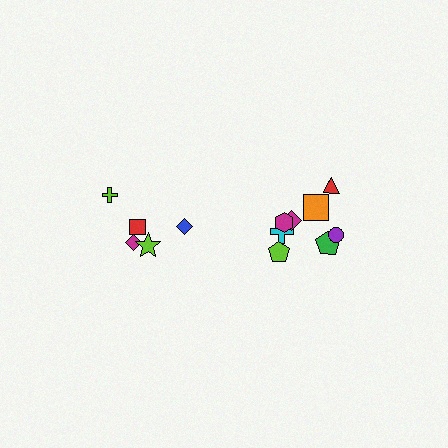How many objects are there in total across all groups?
There are 13 objects.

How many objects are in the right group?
There are 8 objects.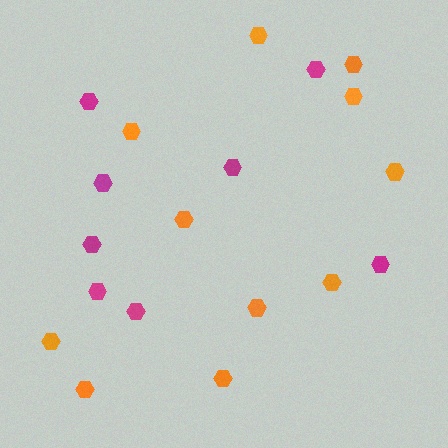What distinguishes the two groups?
There are 2 groups: one group of magenta hexagons (8) and one group of orange hexagons (11).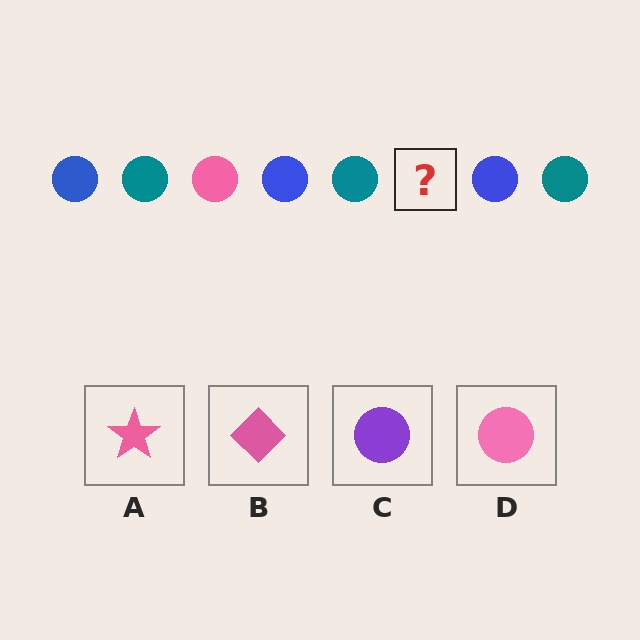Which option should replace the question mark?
Option D.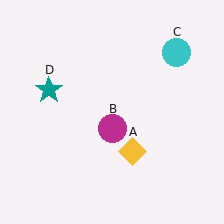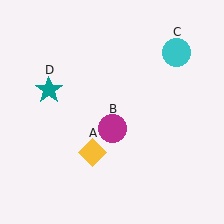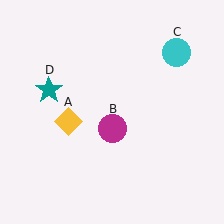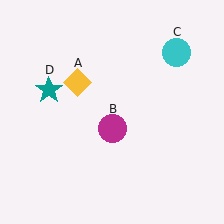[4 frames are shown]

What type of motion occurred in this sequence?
The yellow diamond (object A) rotated clockwise around the center of the scene.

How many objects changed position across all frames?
1 object changed position: yellow diamond (object A).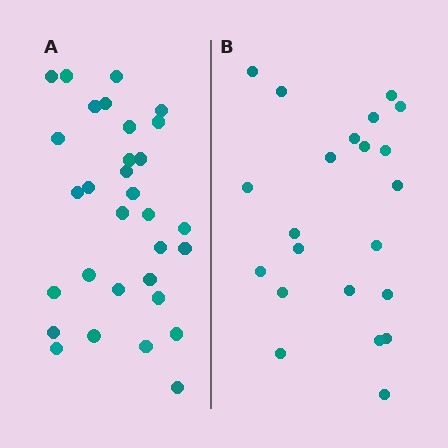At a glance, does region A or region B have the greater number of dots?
Region A (the left region) has more dots.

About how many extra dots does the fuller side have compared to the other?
Region A has roughly 8 or so more dots than region B.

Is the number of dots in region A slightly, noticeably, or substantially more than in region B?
Region A has noticeably more, but not dramatically so. The ratio is roughly 1.4 to 1.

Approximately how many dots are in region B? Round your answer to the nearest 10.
About 20 dots. (The exact count is 22, which rounds to 20.)